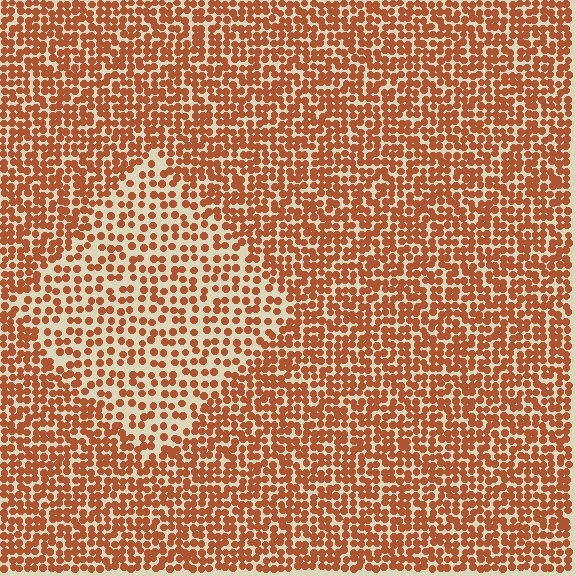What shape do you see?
I see a diamond.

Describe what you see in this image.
The image contains small brown elements arranged at two different densities. A diamond-shaped region is visible where the elements are less densely packed than the surrounding area.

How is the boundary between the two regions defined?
The boundary is defined by a change in element density (approximately 1.8x ratio). All elements are the same color, size, and shape.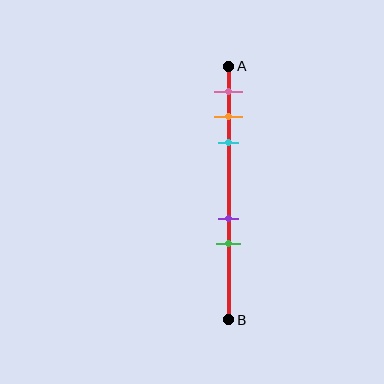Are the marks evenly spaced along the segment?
No, the marks are not evenly spaced.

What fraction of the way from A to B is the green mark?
The green mark is approximately 70% (0.7) of the way from A to B.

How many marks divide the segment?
There are 5 marks dividing the segment.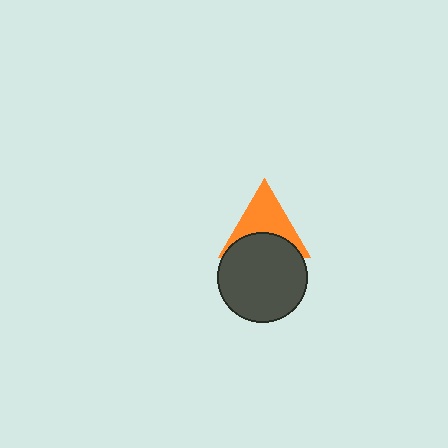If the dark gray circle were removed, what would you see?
You would see the complete orange triangle.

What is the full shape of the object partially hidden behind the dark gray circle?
The partially hidden object is an orange triangle.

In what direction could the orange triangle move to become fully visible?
The orange triangle could move up. That would shift it out from behind the dark gray circle entirely.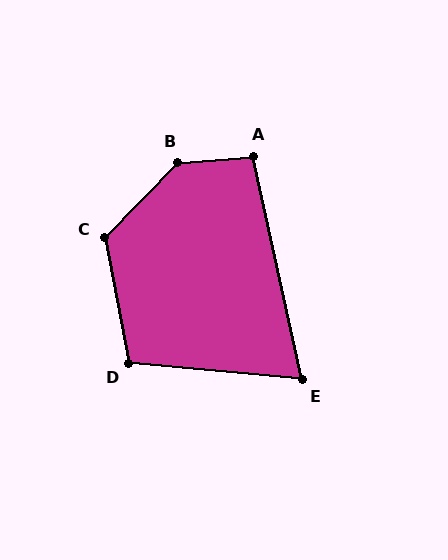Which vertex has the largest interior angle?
B, at approximately 138 degrees.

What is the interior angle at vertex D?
Approximately 106 degrees (obtuse).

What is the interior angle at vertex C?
Approximately 125 degrees (obtuse).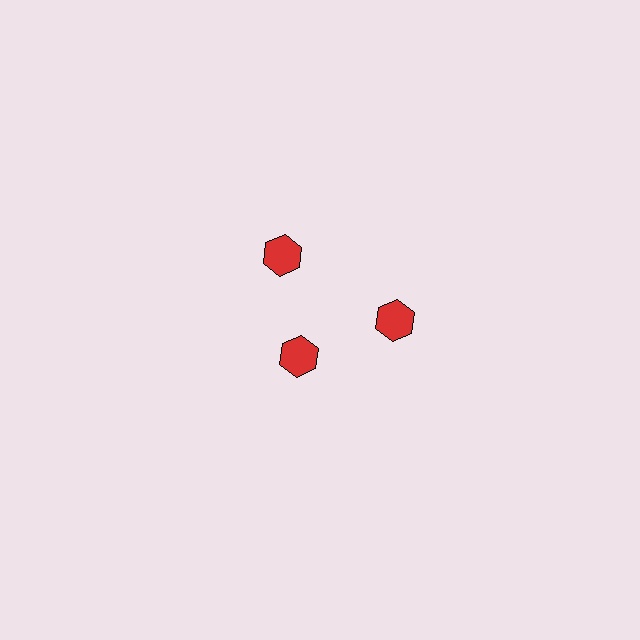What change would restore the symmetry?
The symmetry would be restored by moving it outward, back onto the ring so that all 3 hexagons sit at equal angles and equal distance from the center.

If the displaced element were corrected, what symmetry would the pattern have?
It would have 3-fold rotational symmetry — the pattern would map onto itself every 120 degrees.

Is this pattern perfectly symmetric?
No. The 3 red hexagons are arranged in a ring, but one element near the 7 o'clock position is pulled inward toward the center, breaking the 3-fold rotational symmetry.